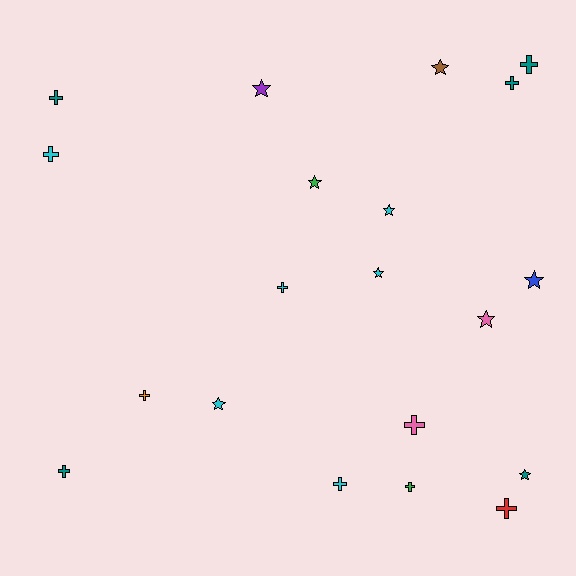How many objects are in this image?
There are 20 objects.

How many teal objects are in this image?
There are 5 teal objects.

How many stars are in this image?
There are 9 stars.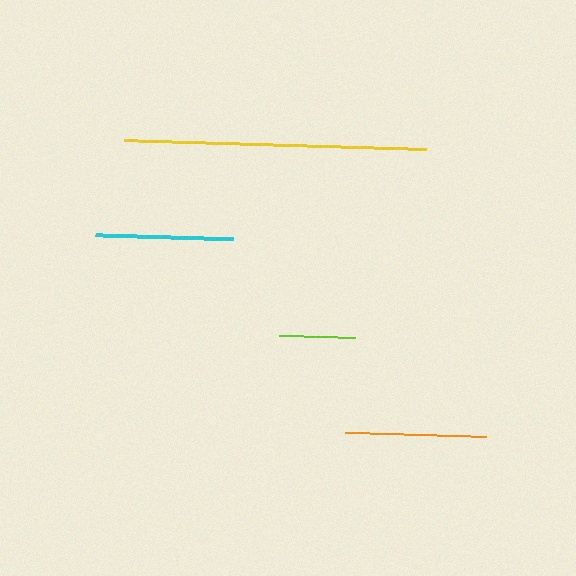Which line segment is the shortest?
The lime line is the shortest at approximately 76 pixels.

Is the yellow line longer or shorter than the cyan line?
The yellow line is longer than the cyan line.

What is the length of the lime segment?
The lime segment is approximately 76 pixels long.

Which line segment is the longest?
The yellow line is the longest at approximately 302 pixels.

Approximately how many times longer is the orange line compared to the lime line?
The orange line is approximately 1.8 times the length of the lime line.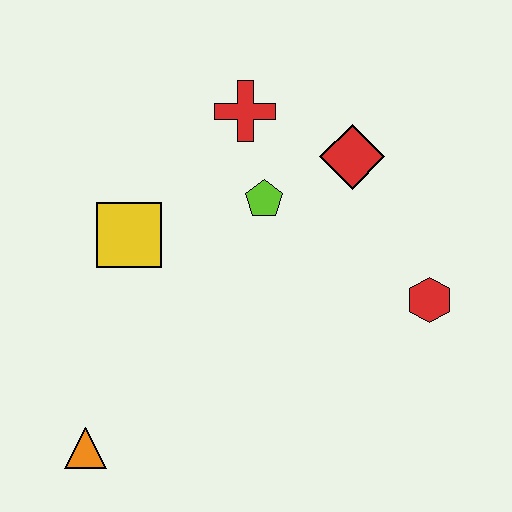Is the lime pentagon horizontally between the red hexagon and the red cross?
Yes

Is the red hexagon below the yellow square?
Yes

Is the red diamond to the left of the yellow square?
No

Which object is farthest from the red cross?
The orange triangle is farthest from the red cross.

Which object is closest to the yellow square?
The lime pentagon is closest to the yellow square.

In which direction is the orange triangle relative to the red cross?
The orange triangle is below the red cross.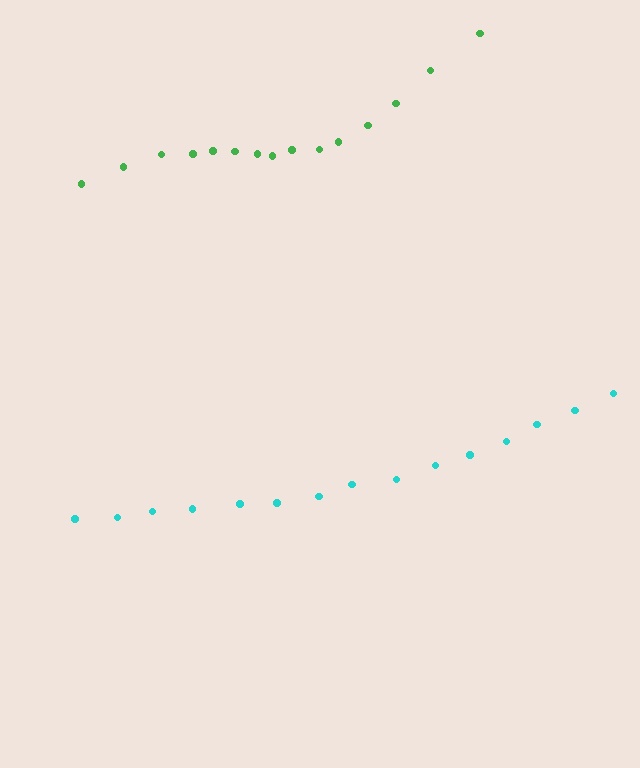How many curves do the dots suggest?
There are 2 distinct paths.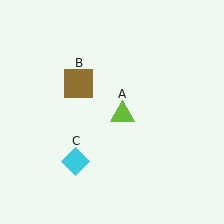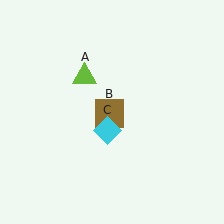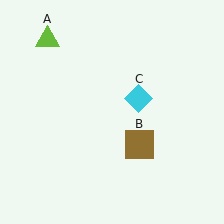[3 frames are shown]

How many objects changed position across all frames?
3 objects changed position: lime triangle (object A), brown square (object B), cyan diamond (object C).